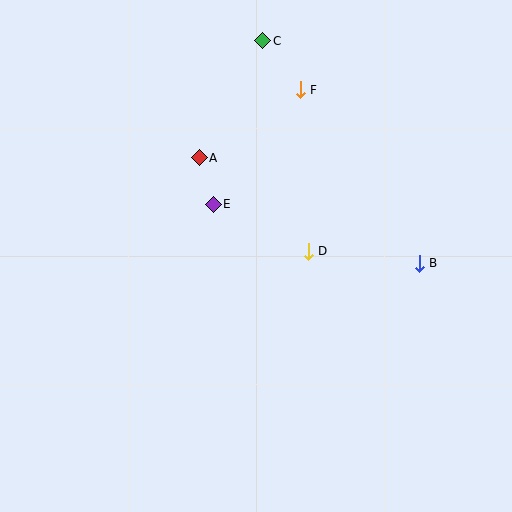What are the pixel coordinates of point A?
Point A is at (199, 158).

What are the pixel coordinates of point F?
Point F is at (300, 90).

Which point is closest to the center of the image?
Point D at (308, 251) is closest to the center.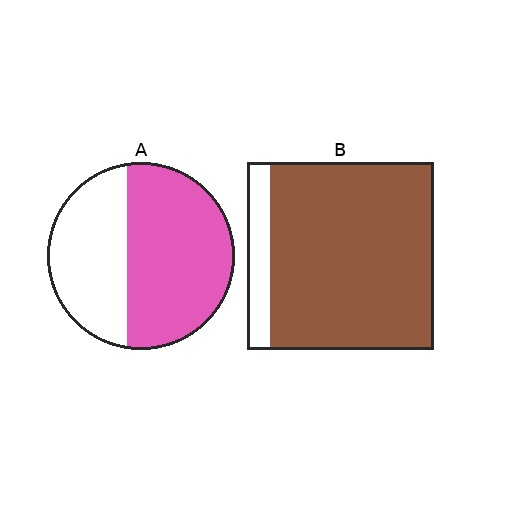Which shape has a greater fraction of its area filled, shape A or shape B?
Shape B.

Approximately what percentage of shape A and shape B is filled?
A is approximately 60% and B is approximately 90%.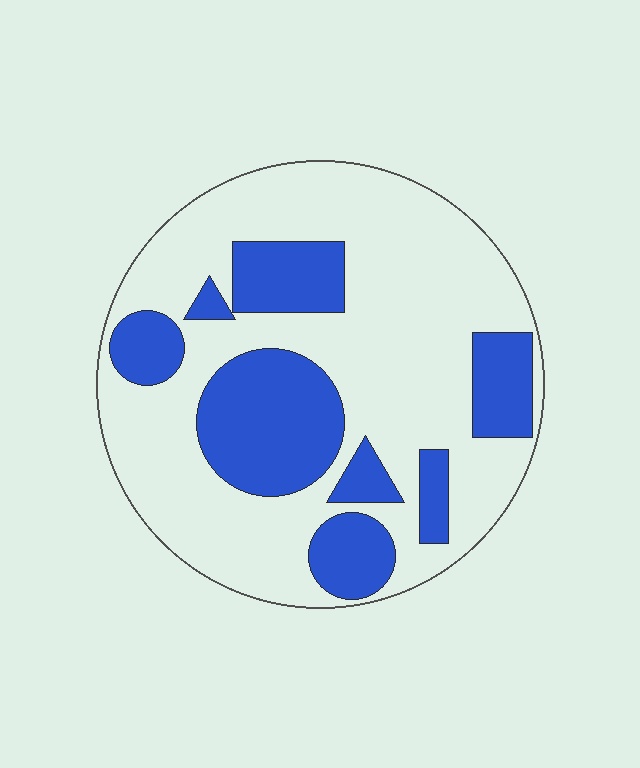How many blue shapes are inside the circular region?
8.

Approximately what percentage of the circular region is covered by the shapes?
Approximately 30%.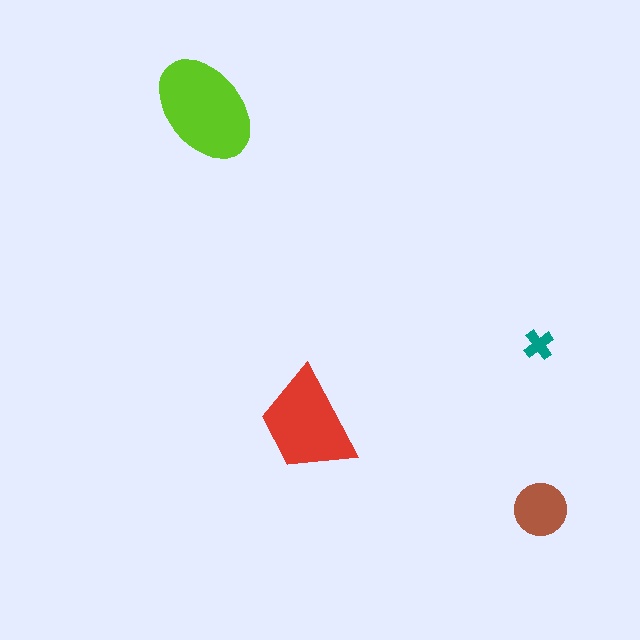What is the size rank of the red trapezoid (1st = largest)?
2nd.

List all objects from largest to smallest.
The lime ellipse, the red trapezoid, the brown circle, the teal cross.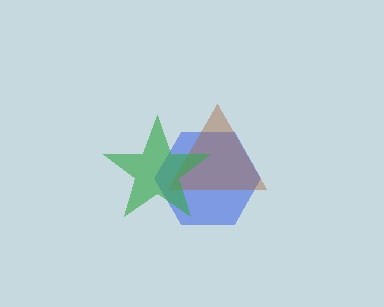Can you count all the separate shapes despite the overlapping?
Yes, there are 3 separate shapes.